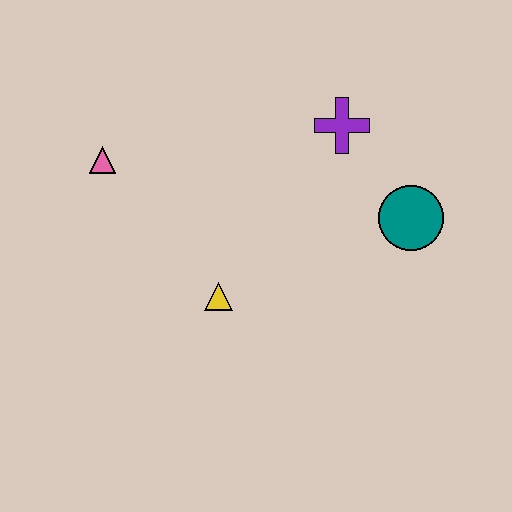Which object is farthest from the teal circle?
The pink triangle is farthest from the teal circle.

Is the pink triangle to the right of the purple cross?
No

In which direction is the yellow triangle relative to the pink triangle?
The yellow triangle is below the pink triangle.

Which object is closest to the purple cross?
The teal circle is closest to the purple cross.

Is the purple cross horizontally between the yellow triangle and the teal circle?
Yes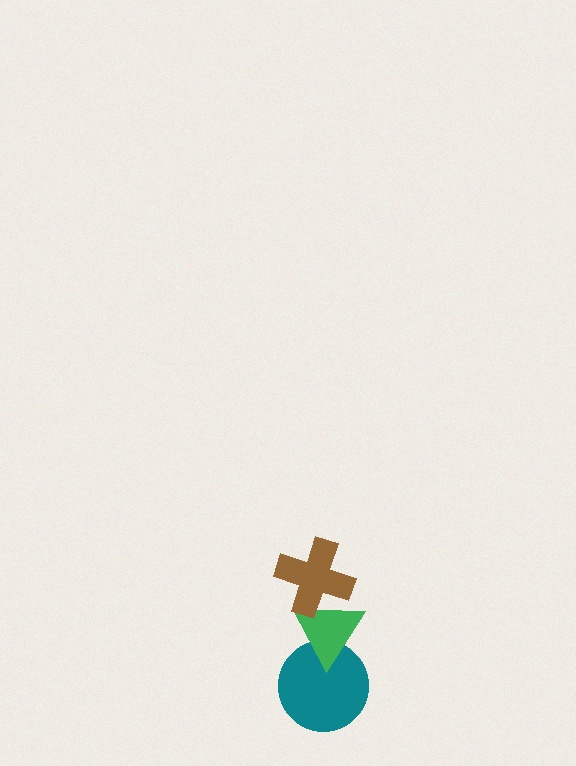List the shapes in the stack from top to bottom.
From top to bottom: the brown cross, the green triangle, the teal circle.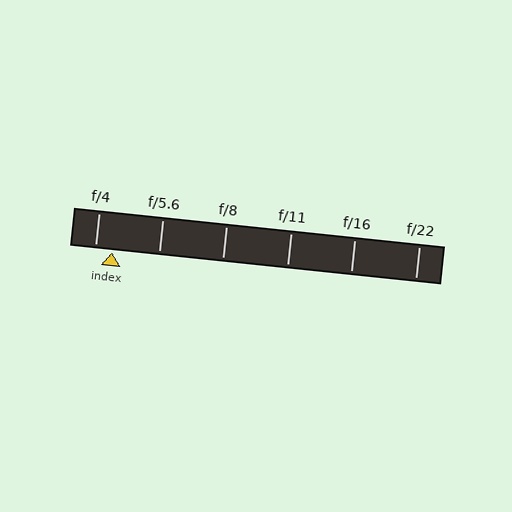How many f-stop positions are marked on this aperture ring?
There are 6 f-stop positions marked.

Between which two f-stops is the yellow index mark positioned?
The index mark is between f/4 and f/5.6.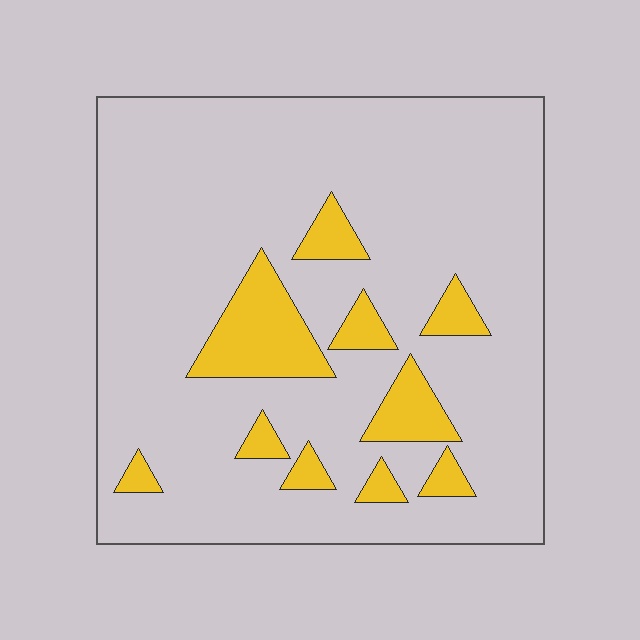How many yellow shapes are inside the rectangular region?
10.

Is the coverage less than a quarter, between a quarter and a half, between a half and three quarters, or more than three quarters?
Less than a quarter.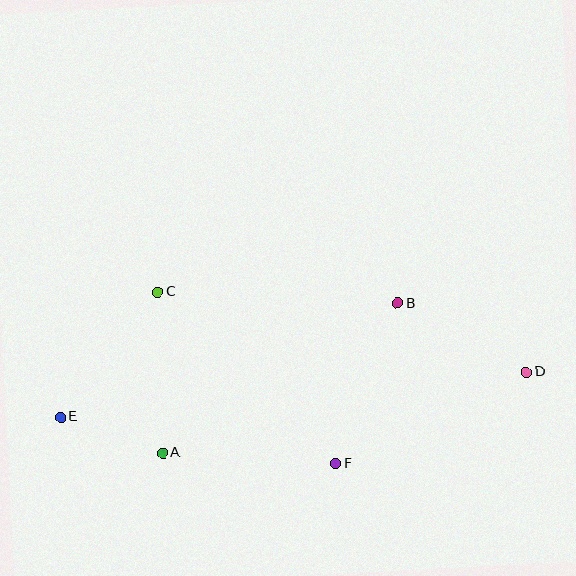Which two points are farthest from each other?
Points D and E are farthest from each other.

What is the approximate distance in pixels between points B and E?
The distance between B and E is approximately 356 pixels.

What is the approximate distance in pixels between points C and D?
The distance between C and D is approximately 377 pixels.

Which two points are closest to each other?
Points A and E are closest to each other.